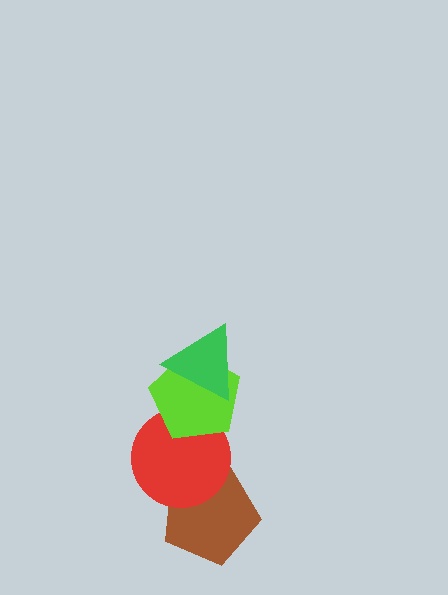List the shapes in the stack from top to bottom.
From top to bottom: the green triangle, the lime pentagon, the red circle, the brown pentagon.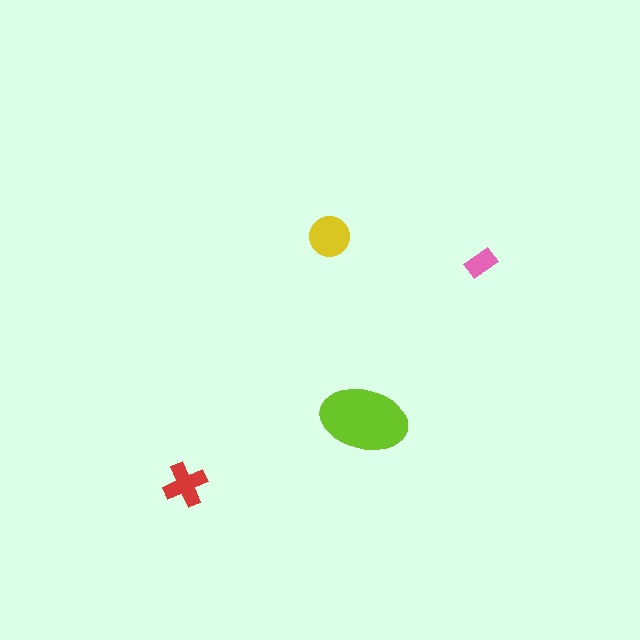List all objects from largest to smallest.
The lime ellipse, the yellow circle, the red cross, the pink rectangle.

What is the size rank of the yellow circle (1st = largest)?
2nd.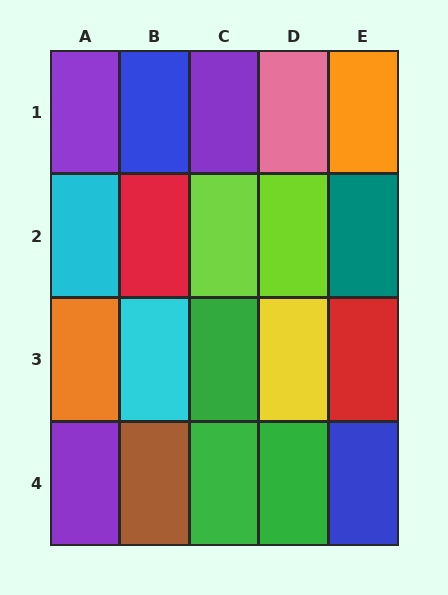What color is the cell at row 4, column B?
Brown.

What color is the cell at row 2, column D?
Lime.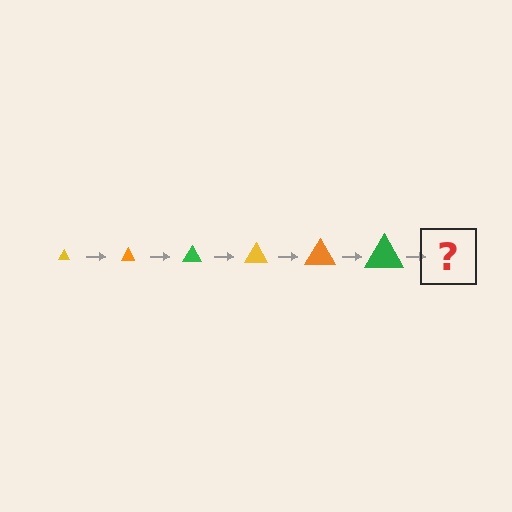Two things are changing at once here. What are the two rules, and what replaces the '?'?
The two rules are that the triangle grows larger each step and the color cycles through yellow, orange, and green. The '?' should be a yellow triangle, larger than the previous one.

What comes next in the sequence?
The next element should be a yellow triangle, larger than the previous one.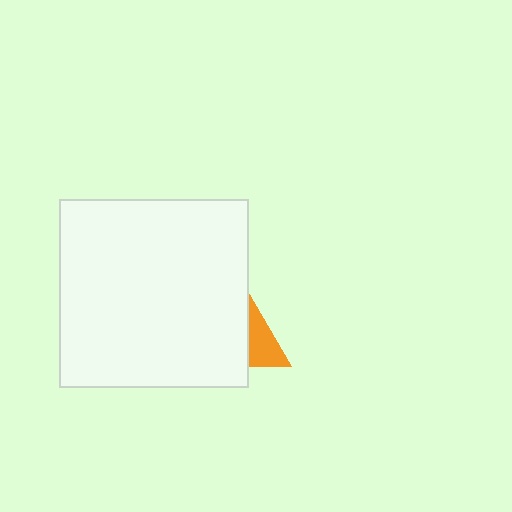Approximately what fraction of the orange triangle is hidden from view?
Roughly 63% of the orange triangle is hidden behind the white square.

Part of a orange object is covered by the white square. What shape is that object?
It is a triangle.